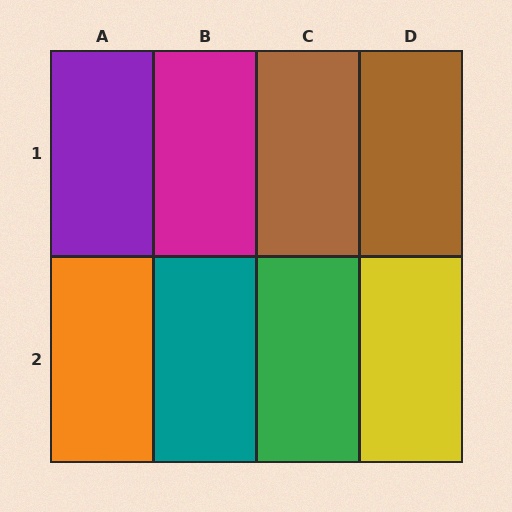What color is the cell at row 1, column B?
Magenta.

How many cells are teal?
1 cell is teal.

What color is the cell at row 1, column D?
Brown.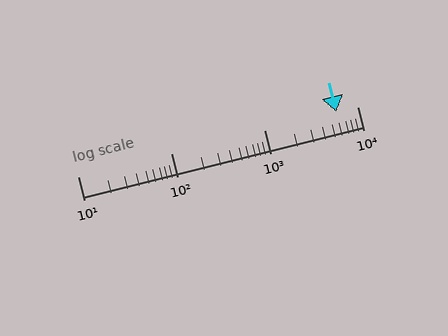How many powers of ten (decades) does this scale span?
The scale spans 3 decades, from 10 to 10000.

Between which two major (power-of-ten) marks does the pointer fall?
The pointer is between 1000 and 10000.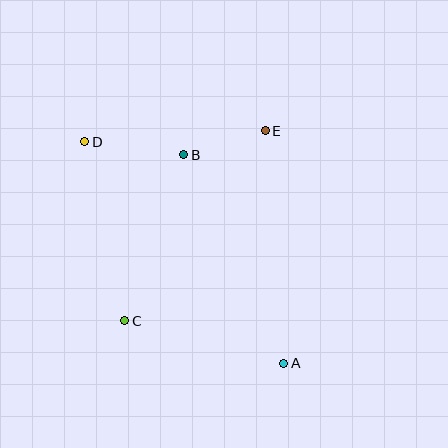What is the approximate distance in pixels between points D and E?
The distance between D and E is approximately 181 pixels.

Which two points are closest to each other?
Points B and E are closest to each other.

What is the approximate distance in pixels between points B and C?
The distance between B and C is approximately 176 pixels.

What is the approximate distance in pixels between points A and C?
The distance between A and C is approximately 164 pixels.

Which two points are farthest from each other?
Points A and D are farthest from each other.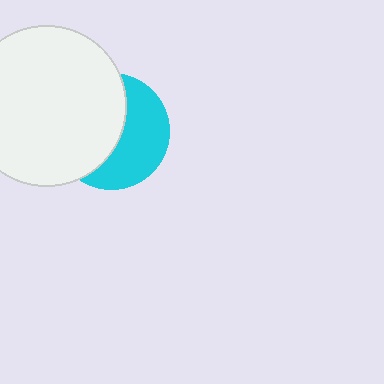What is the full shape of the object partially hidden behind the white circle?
The partially hidden object is a cyan circle.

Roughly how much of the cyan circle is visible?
About half of it is visible (roughly 47%).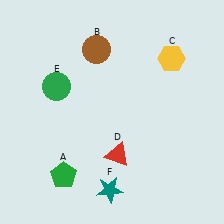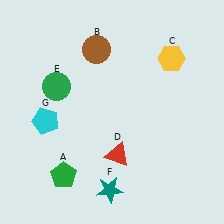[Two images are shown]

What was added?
A cyan pentagon (G) was added in Image 2.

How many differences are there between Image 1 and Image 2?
There is 1 difference between the two images.